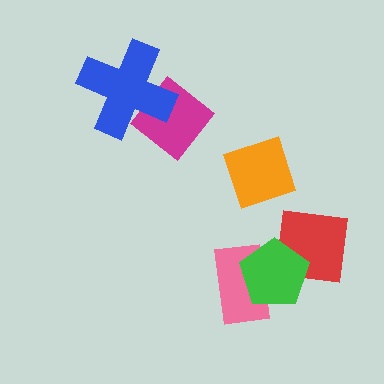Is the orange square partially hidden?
No, no other shape covers it.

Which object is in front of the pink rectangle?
The green pentagon is in front of the pink rectangle.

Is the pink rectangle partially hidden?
Yes, it is partially covered by another shape.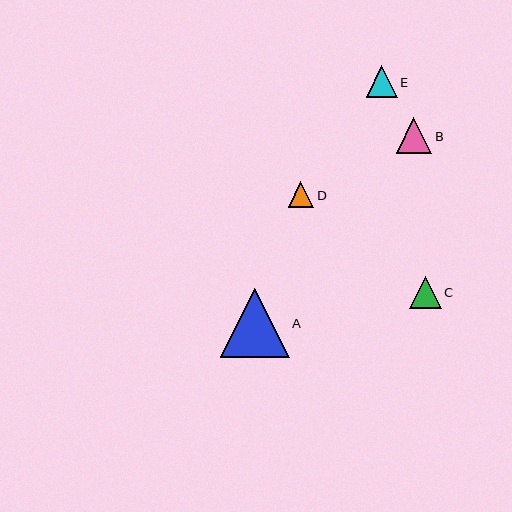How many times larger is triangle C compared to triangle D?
Triangle C is approximately 1.2 times the size of triangle D.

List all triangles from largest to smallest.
From largest to smallest: A, B, C, E, D.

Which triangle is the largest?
Triangle A is the largest with a size of approximately 69 pixels.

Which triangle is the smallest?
Triangle D is the smallest with a size of approximately 26 pixels.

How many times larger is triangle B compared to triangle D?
Triangle B is approximately 1.4 times the size of triangle D.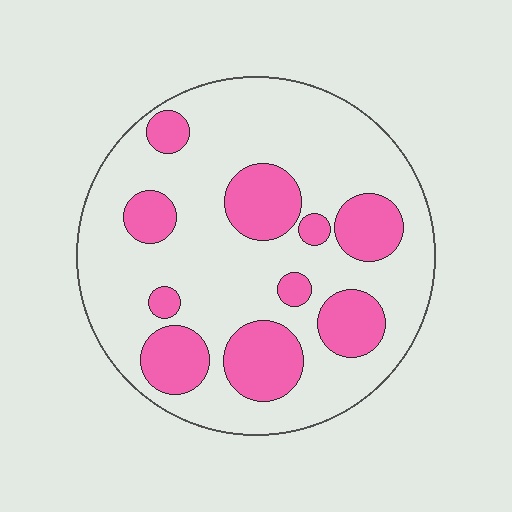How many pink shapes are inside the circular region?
10.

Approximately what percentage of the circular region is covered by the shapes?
Approximately 25%.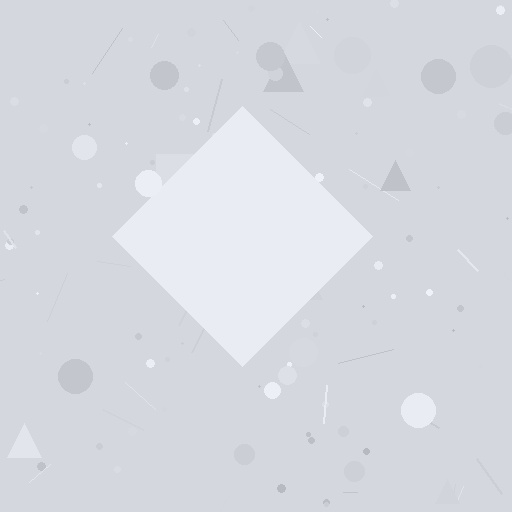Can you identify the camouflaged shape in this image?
The camouflaged shape is a diamond.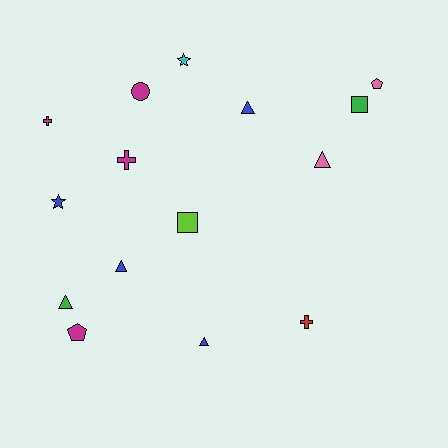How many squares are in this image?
There are 2 squares.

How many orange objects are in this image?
There are no orange objects.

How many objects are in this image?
There are 15 objects.